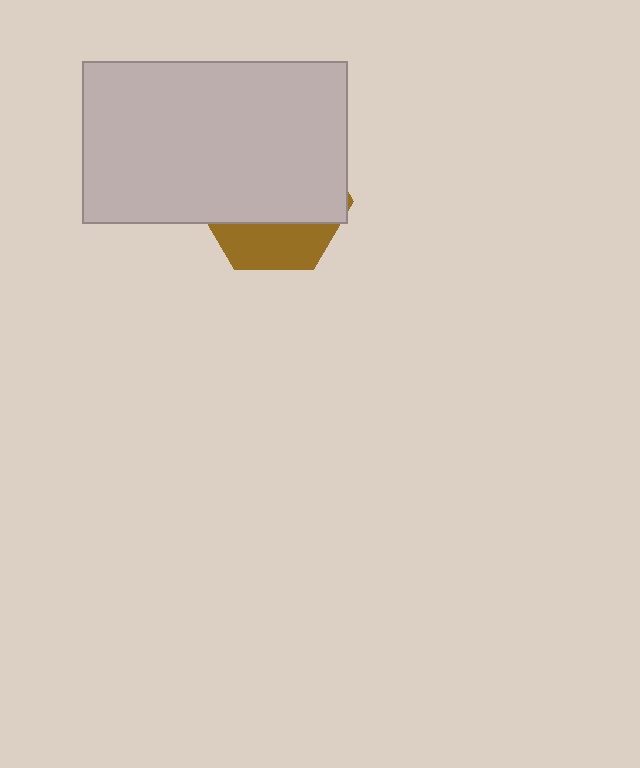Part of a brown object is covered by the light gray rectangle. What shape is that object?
It is a hexagon.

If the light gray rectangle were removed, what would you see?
You would see the complete brown hexagon.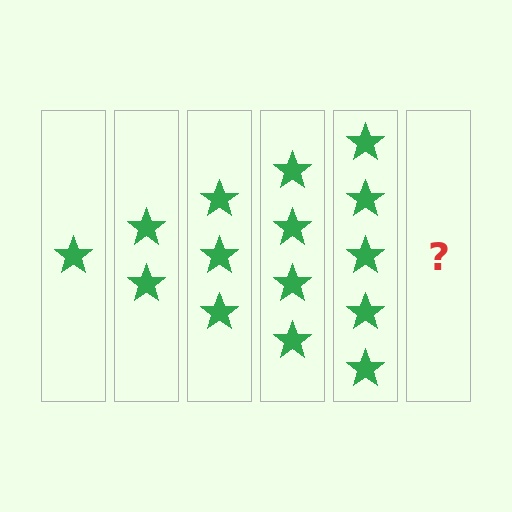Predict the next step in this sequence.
The next step is 6 stars.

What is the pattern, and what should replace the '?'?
The pattern is that each step adds one more star. The '?' should be 6 stars.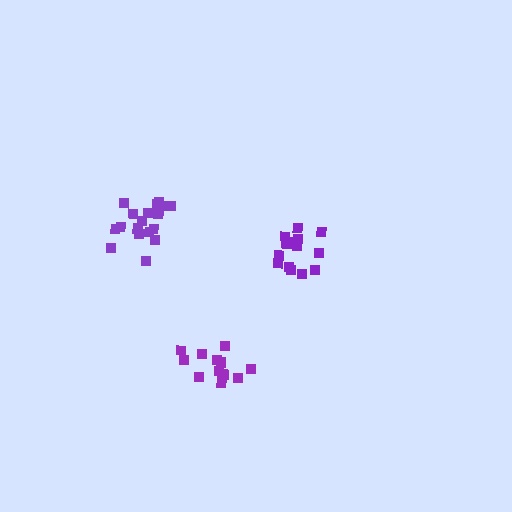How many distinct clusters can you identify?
There are 3 distinct clusters.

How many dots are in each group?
Group 1: 14 dots, Group 2: 15 dots, Group 3: 19 dots (48 total).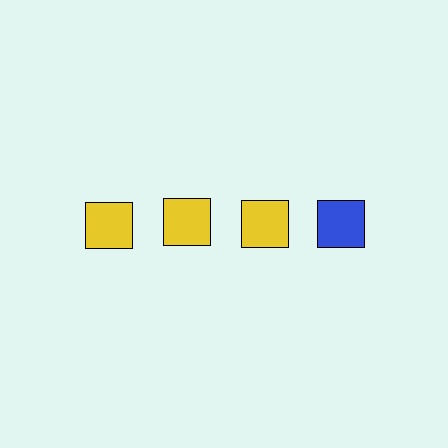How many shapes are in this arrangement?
There are 4 shapes arranged in a grid pattern.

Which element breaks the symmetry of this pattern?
The blue square in the top row, second from right column breaks the symmetry. All other shapes are yellow squares.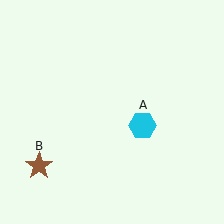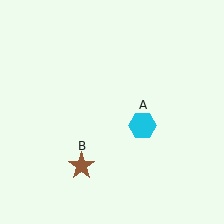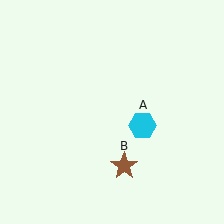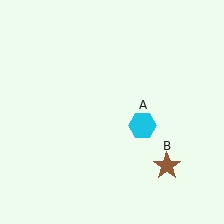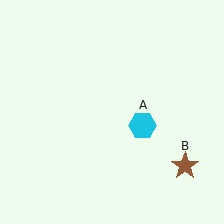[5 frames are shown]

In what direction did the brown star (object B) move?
The brown star (object B) moved right.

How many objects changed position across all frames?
1 object changed position: brown star (object B).